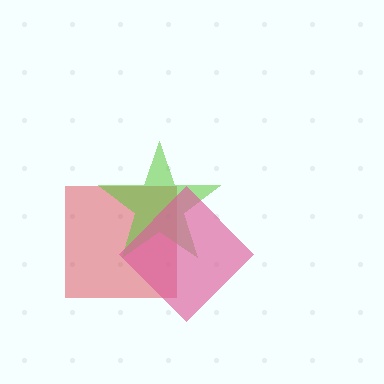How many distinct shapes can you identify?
There are 3 distinct shapes: a red square, a lime star, a pink diamond.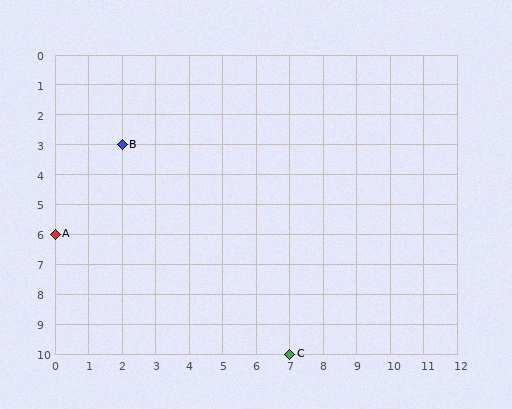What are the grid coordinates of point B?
Point B is at grid coordinates (2, 3).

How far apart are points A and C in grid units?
Points A and C are 7 columns and 4 rows apart (about 8.1 grid units diagonally).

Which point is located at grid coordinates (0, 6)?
Point A is at (0, 6).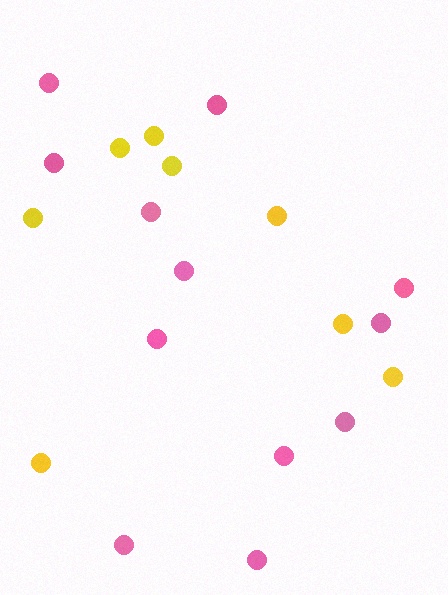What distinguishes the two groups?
There are 2 groups: one group of yellow circles (8) and one group of pink circles (12).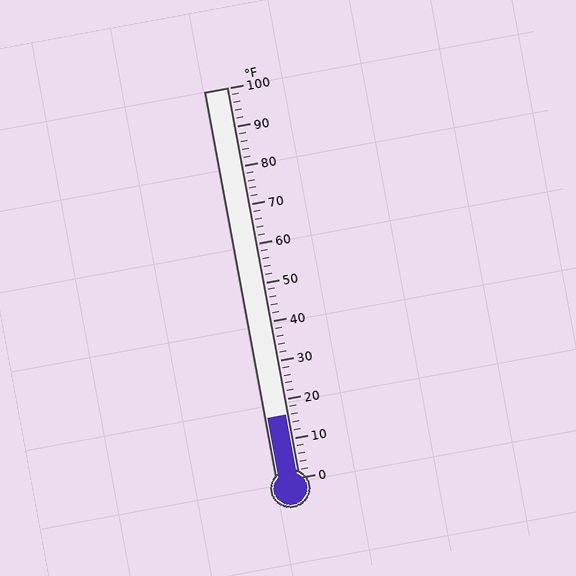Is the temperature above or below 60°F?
The temperature is below 60°F.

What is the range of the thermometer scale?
The thermometer scale ranges from 0°F to 100°F.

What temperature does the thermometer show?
The thermometer shows approximately 16°F.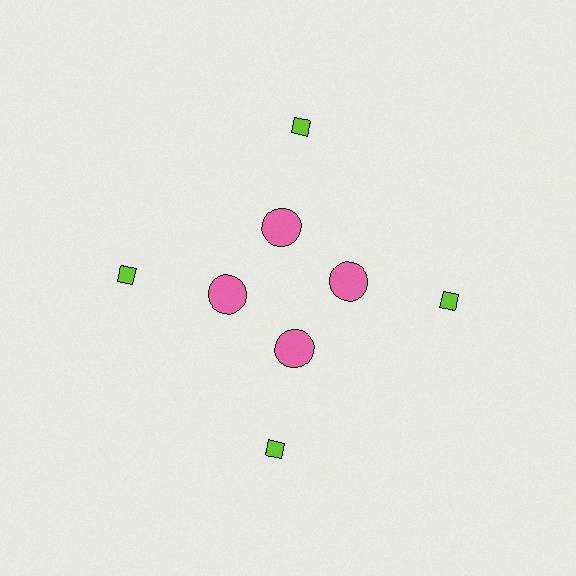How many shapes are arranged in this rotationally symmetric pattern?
There are 8 shapes, arranged in 4 groups of 2.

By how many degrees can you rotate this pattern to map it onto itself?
The pattern maps onto itself every 90 degrees of rotation.